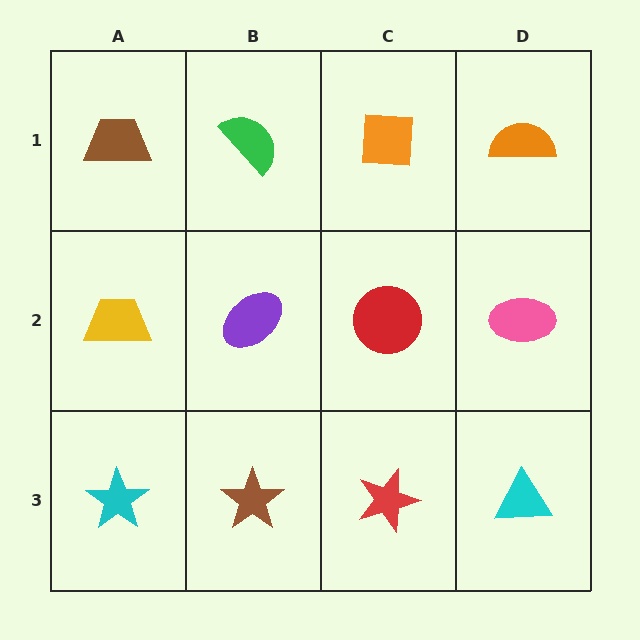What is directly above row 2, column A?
A brown trapezoid.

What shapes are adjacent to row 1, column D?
A pink ellipse (row 2, column D), an orange square (row 1, column C).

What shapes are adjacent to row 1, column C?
A red circle (row 2, column C), a green semicircle (row 1, column B), an orange semicircle (row 1, column D).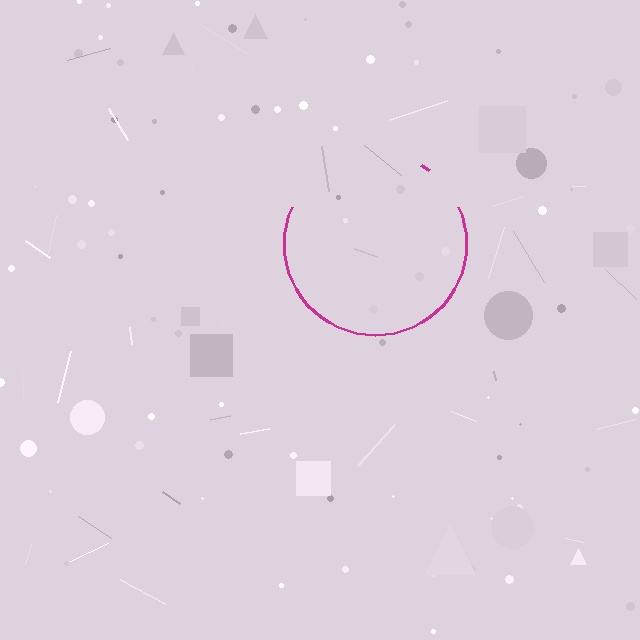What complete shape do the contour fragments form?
The contour fragments form a circle.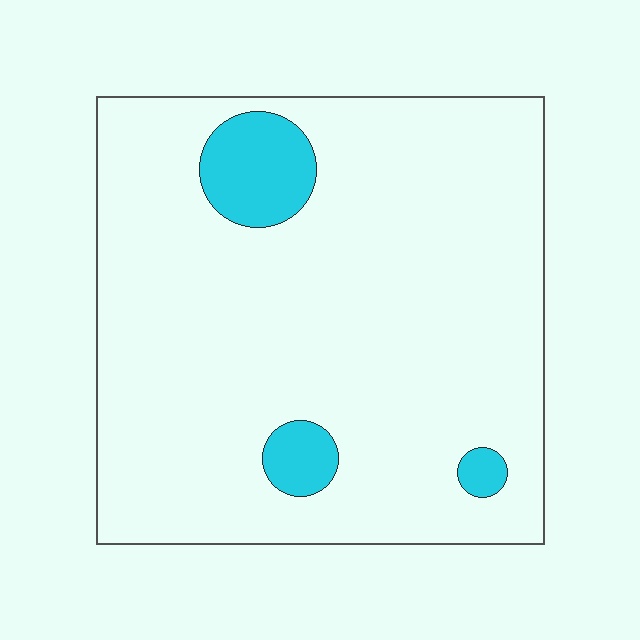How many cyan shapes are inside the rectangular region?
3.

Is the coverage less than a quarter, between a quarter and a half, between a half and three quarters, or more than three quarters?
Less than a quarter.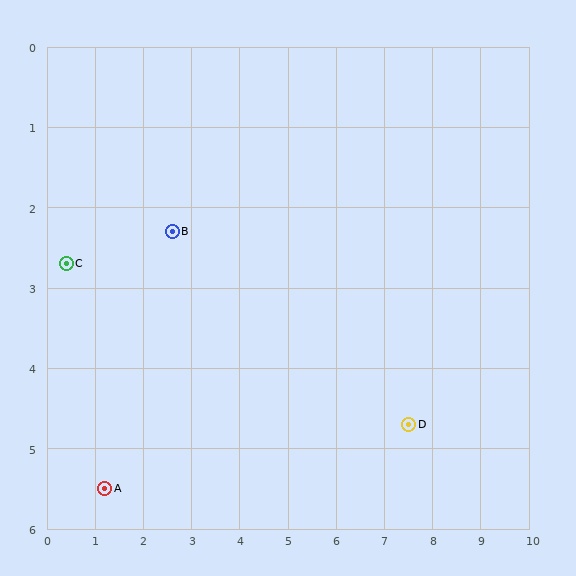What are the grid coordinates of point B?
Point B is at approximately (2.6, 2.3).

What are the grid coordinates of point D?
Point D is at approximately (7.5, 4.7).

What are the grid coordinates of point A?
Point A is at approximately (1.2, 5.5).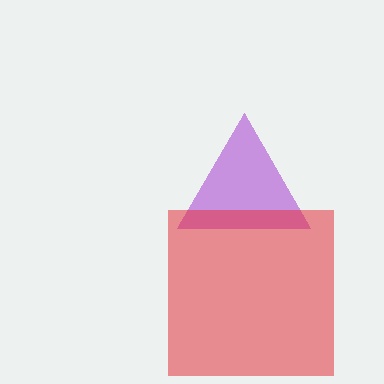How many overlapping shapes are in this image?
There are 2 overlapping shapes in the image.